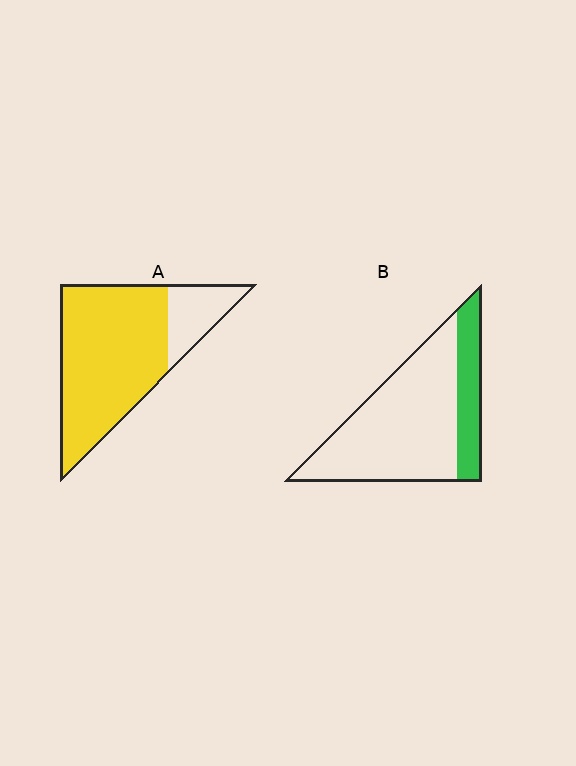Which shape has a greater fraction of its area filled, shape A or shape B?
Shape A.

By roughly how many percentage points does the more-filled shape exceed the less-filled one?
By roughly 55 percentage points (A over B).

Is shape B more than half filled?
No.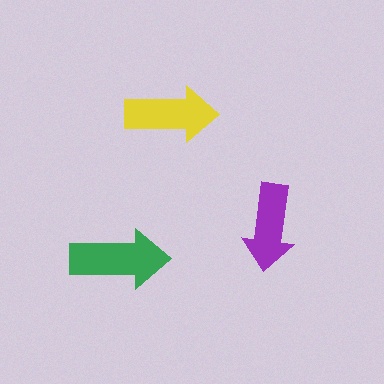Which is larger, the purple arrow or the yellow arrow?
The yellow one.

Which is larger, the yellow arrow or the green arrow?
The green one.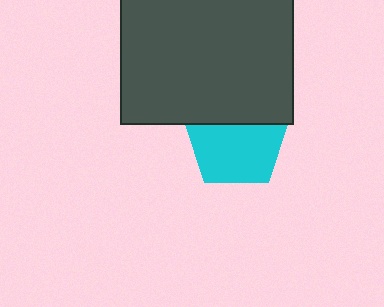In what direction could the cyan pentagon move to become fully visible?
The cyan pentagon could move down. That would shift it out from behind the dark gray rectangle entirely.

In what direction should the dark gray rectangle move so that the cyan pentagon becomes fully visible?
The dark gray rectangle should move up. That is the shortest direction to clear the overlap and leave the cyan pentagon fully visible.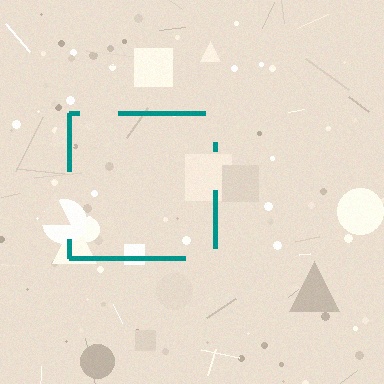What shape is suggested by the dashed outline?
The dashed outline suggests a square.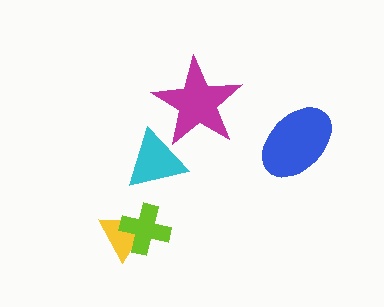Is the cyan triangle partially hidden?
No, no other shape covers it.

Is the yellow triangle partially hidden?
Yes, it is partially covered by another shape.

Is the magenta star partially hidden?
Yes, it is partially covered by another shape.